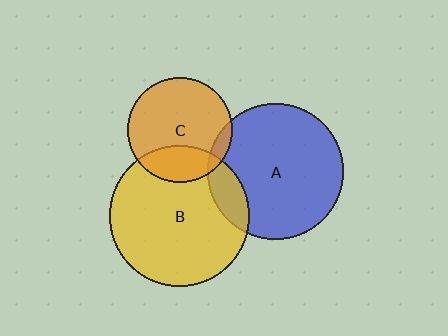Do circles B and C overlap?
Yes.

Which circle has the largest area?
Circle B (yellow).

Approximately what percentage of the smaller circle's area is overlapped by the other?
Approximately 25%.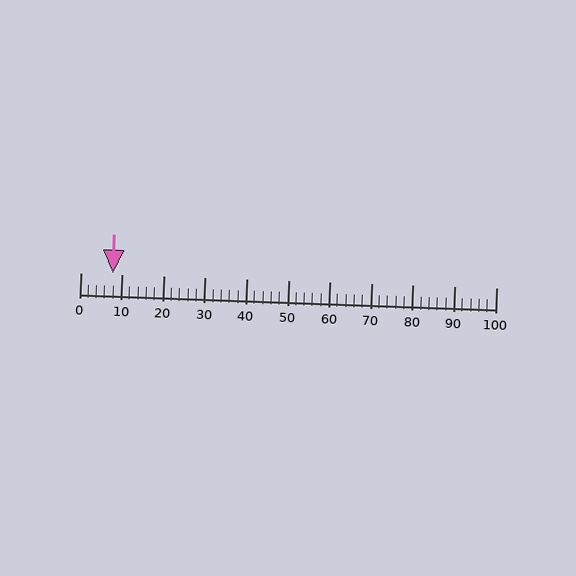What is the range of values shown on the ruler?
The ruler shows values from 0 to 100.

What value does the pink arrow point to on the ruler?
The pink arrow points to approximately 8.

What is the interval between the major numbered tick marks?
The major tick marks are spaced 10 units apart.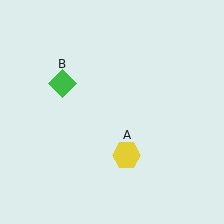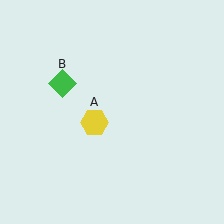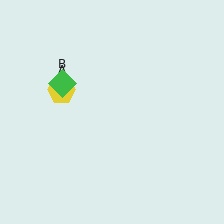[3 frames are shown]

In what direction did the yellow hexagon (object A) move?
The yellow hexagon (object A) moved up and to the left.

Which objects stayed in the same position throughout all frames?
Green diamond (object B) remained stationary.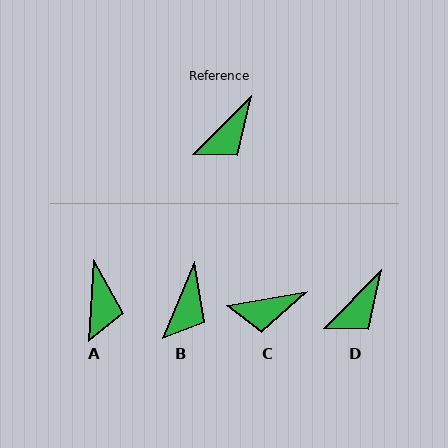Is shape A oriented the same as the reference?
No, it is off by about 41 degrees.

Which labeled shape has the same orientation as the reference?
D.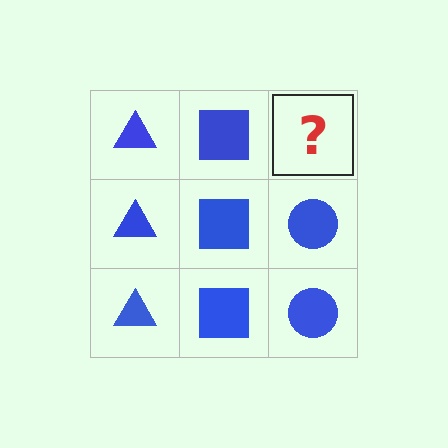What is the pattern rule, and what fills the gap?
The rule is that each column has a consistent shape. The gap should be filled with a blue circle.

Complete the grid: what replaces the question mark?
The question mark should be replaced with a blue circle.